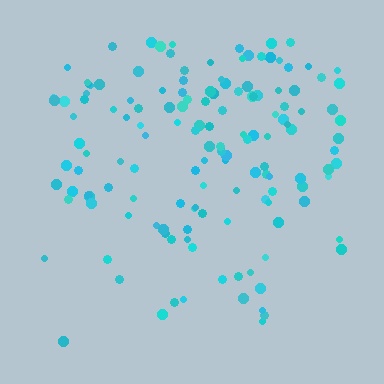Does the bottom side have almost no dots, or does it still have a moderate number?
Still a moderate number, just noticeably fewer than the top.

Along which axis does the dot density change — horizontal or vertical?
Vertical.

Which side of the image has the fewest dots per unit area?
The bottom.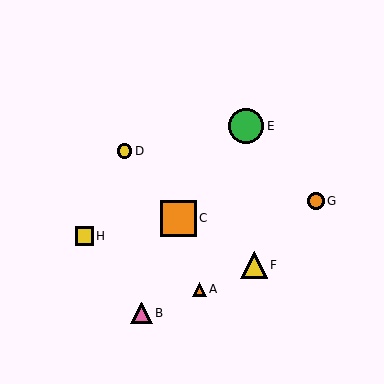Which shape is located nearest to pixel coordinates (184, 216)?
The orange square (labeled C) at (178, 218) is nearest to that location.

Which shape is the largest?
The orange square (labeled C) is the largest.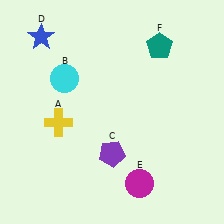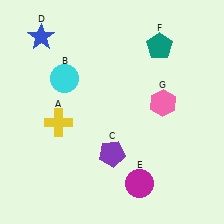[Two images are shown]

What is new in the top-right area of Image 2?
A pink hexagon (G) was added in the top-right area of Image 2.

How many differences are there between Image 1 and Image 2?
There is 1 difference between the two images.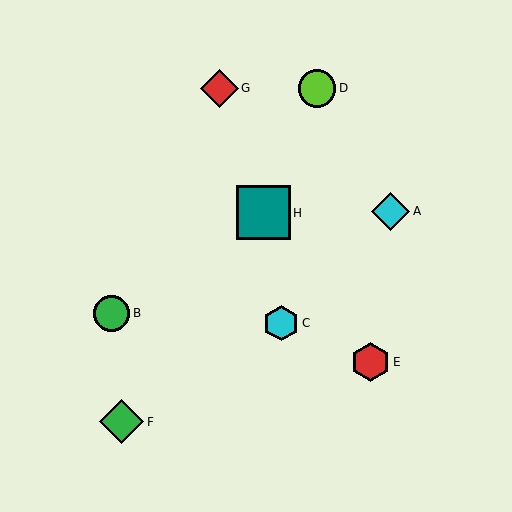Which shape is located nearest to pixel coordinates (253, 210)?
The teal square (labeled H) at (263, 213) is nearest to that location.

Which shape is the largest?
The teal square (labeled H) is the largest.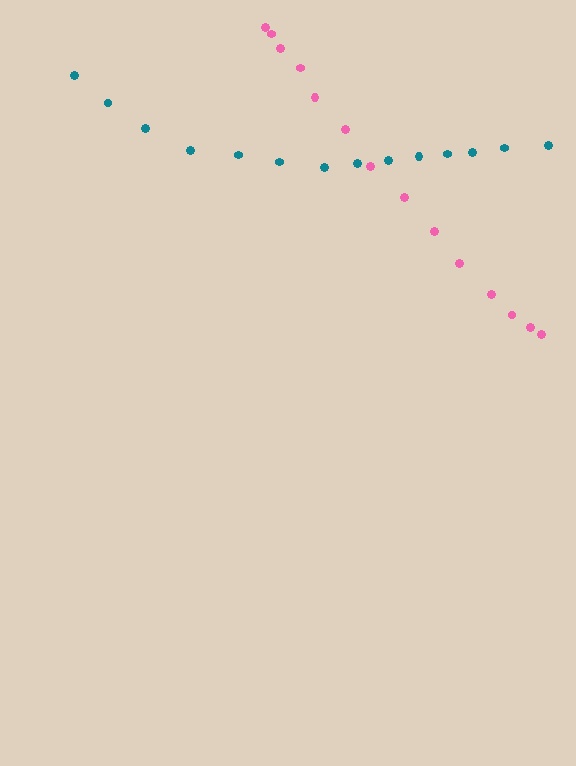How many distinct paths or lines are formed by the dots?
There are 2 distinct paths.